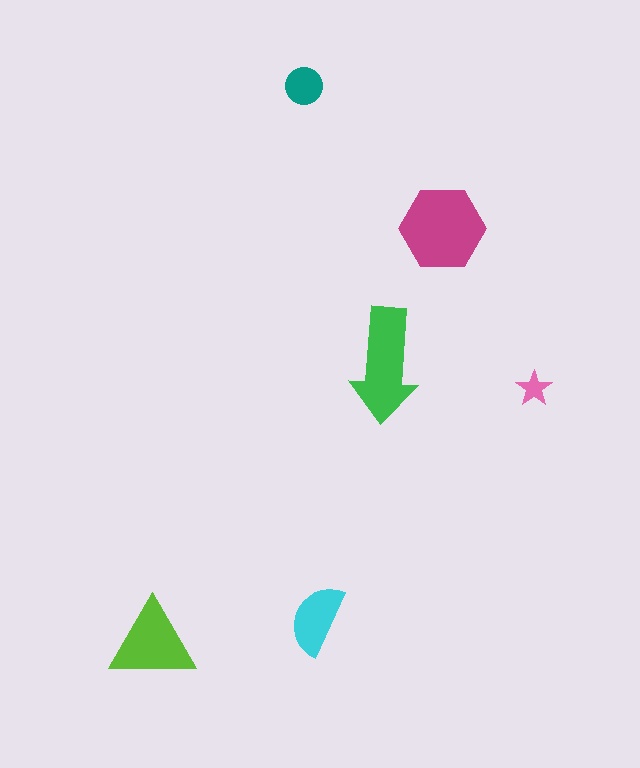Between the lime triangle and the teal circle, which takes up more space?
The lime triangle.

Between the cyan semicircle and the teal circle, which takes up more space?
The cyan semicircle.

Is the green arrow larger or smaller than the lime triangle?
Larger.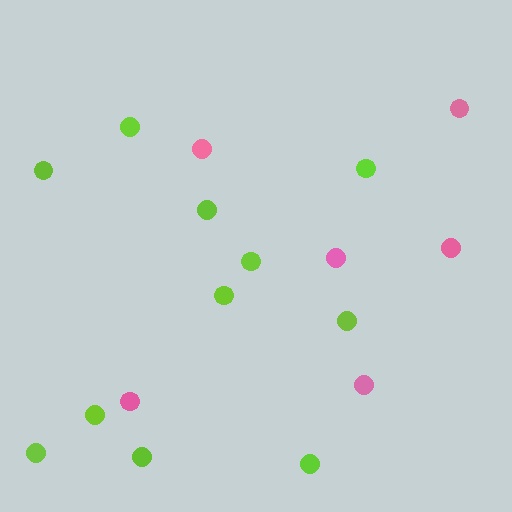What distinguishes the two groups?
There are 2 groups: one group of pink circles (6) and one group of lime circles (11).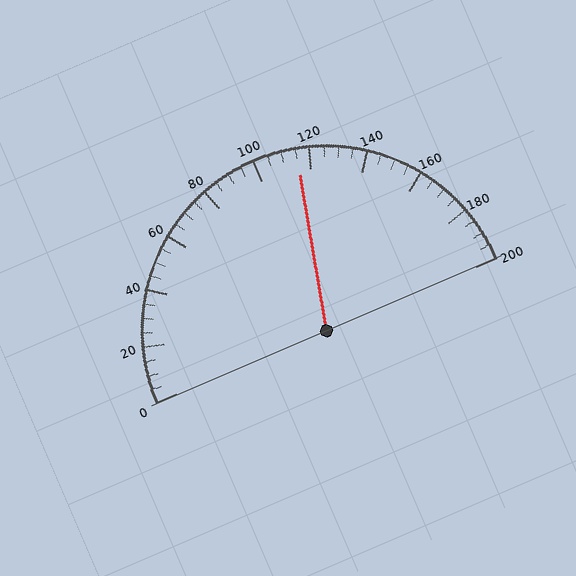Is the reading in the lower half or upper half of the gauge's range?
The reading is in the upper half of the range (0 to 200).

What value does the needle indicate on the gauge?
The needle indicates approximately 115.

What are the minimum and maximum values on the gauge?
The gauge ranges from 0 to 200.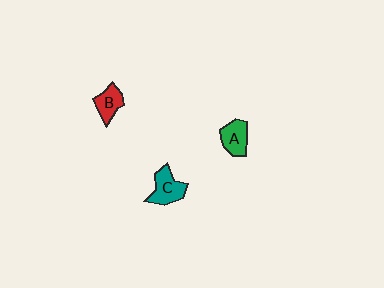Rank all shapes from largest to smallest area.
From largest to smallest: C (teal), A (green), B (red).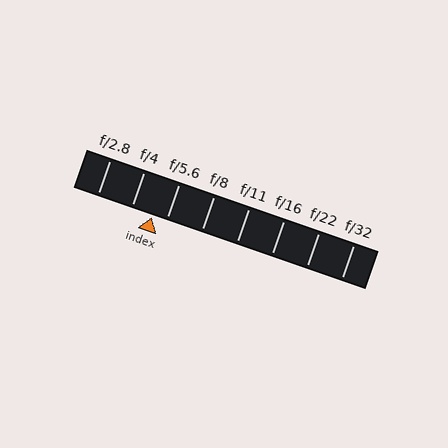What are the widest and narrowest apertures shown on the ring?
The widest aperture shown is f/2.8 and the narrowest is f/32.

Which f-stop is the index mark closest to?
The index mark is closest to f/5.6.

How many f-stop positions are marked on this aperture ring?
There are 8 f-stop positions marked.